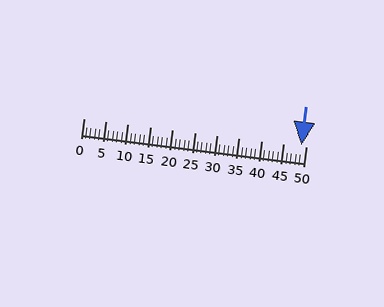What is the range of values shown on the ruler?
The ruler shows values from 0 to 50.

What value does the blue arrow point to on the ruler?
The blue arrow points to approximately 49.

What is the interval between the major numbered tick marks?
The major tick marks are spaced 5 units apart.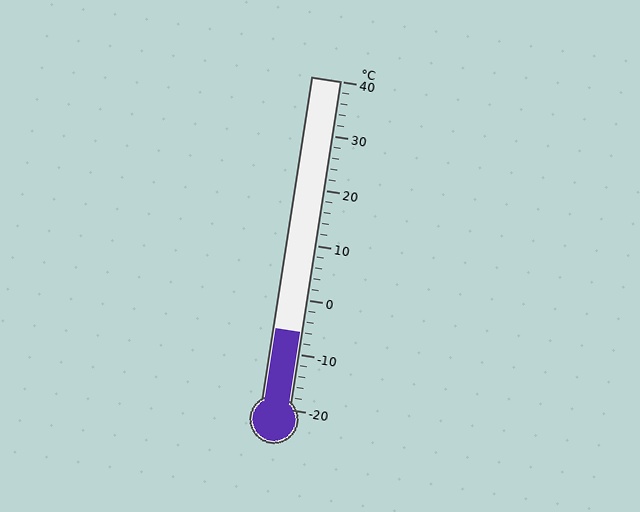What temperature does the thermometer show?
The thermometer shows approximately -6°C.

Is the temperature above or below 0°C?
The temperature is below 0°C.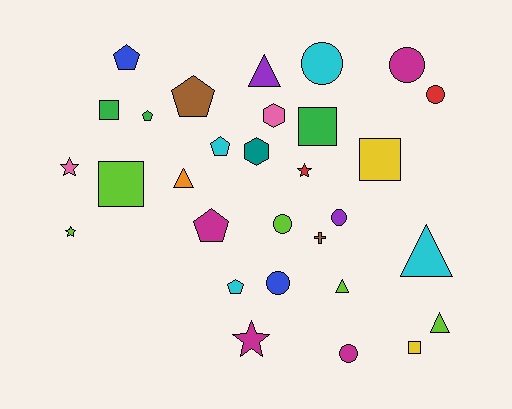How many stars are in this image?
There are 4 stars.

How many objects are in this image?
There are 30 objects.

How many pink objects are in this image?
There are 2 pink objects.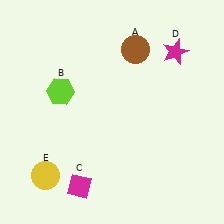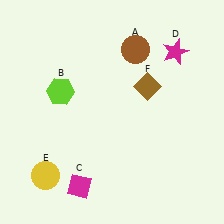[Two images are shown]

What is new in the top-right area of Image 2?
A brown diamond (F) was added in the top-right area of Image 2.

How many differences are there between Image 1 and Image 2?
There is 1 difference between the two images.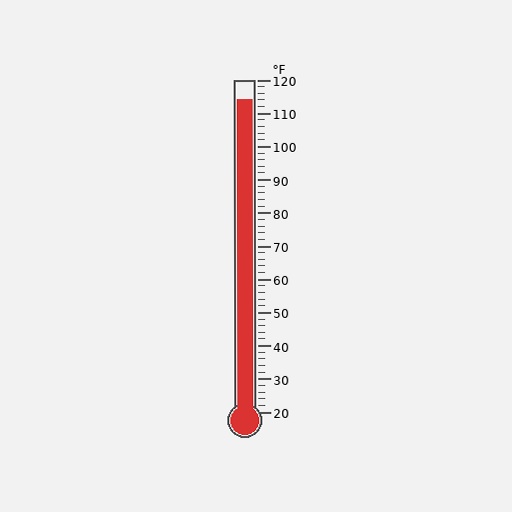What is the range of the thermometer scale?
The thermometer scale ranges from 20°F to 120°F.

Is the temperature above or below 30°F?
The temperature is above 30°F.